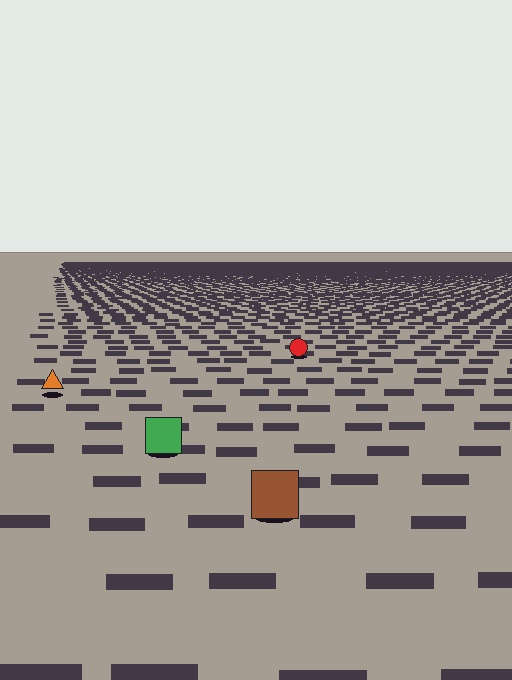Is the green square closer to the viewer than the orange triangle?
Yes. The green square is closer — you can tell from the texture gradient: the ground texture is coarser near it.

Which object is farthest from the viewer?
The red circle is farthest from the viewer. It appears smaller and the ground texture around it is denser.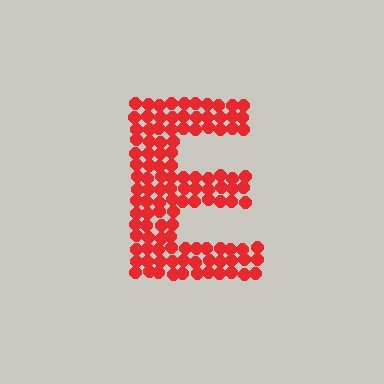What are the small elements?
The small elements are circles.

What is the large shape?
The large shape is the letter E.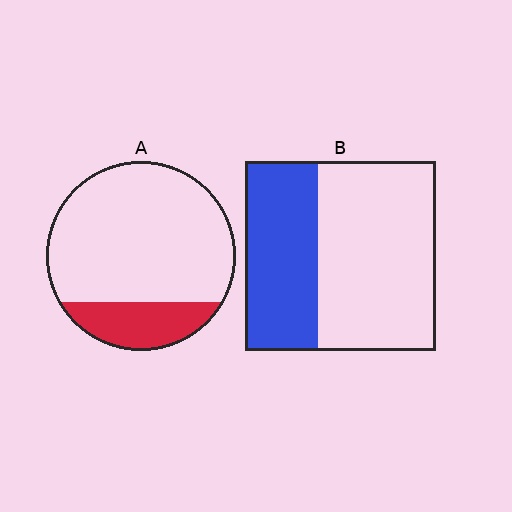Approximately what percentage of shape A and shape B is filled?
A is approximately 20% and B is approximately 40%.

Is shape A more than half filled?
No.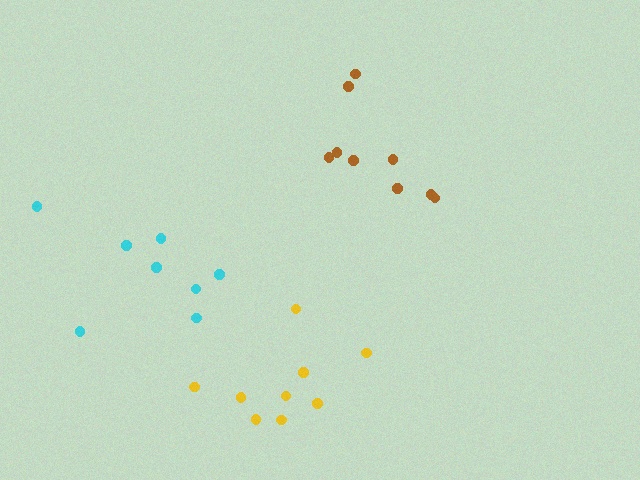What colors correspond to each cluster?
The clusters are colored: cyan, brown, yellow.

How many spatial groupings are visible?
There are 3 spatial groupings.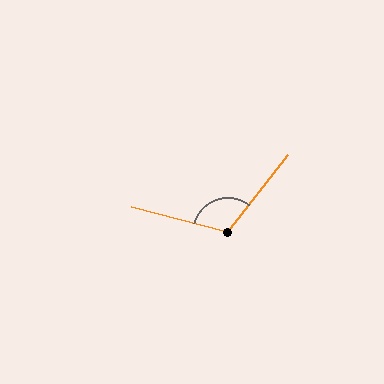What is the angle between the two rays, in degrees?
Approximately 113 degrees.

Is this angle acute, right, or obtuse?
It is obtuse.